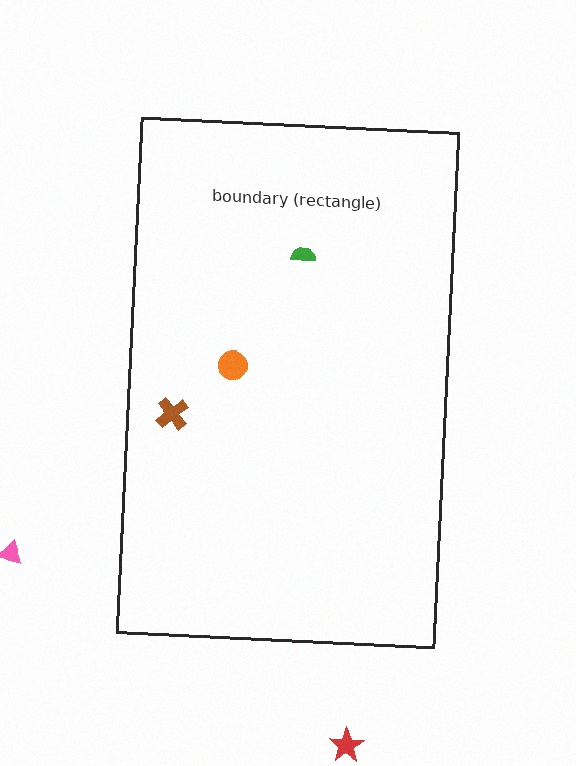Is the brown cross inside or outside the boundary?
Inside.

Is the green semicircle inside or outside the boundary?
Inside.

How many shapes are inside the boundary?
3 inside, 2 outside.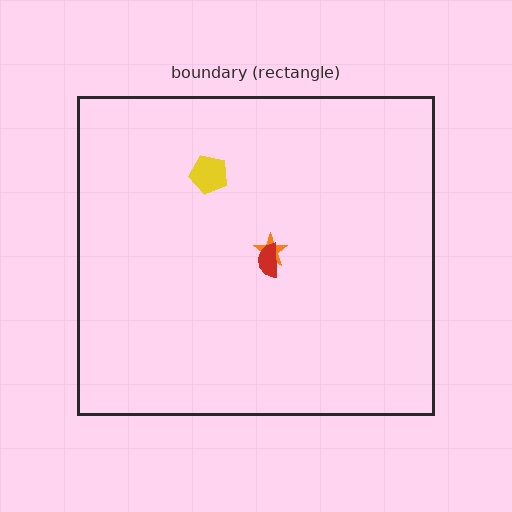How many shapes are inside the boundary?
3 inside, 0 outside.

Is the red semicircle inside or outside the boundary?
Inside.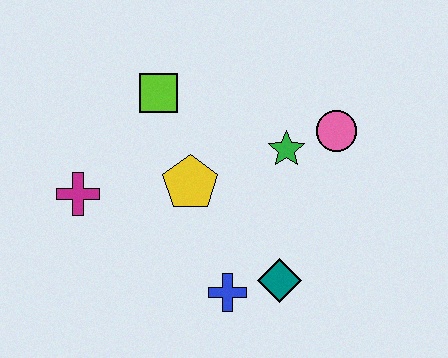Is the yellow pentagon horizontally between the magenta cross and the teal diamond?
Yes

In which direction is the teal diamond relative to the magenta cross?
The teal diamond is to the right of the magenta cross.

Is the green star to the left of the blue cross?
No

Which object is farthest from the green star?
The magenta cross is farthest from the green star.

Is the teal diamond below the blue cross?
No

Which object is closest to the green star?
The pink circle is closest to the green star.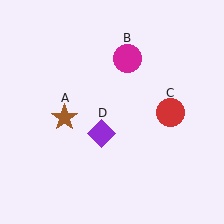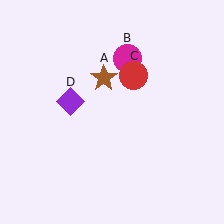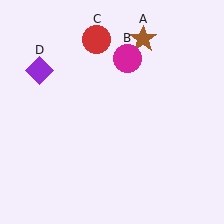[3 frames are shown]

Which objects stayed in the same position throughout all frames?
Magenta circle (object B) remained stationary.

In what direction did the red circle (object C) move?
The red circle (object C) moved up and to the left.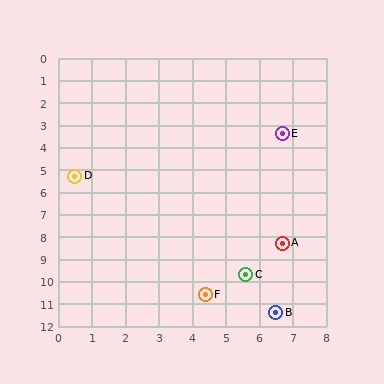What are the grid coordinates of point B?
Point B is at approximately (6.5, 11.4).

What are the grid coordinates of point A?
Point A is at approximately (6.7, 8.3).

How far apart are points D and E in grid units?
Points D and E are about 6.5 grid units apart.